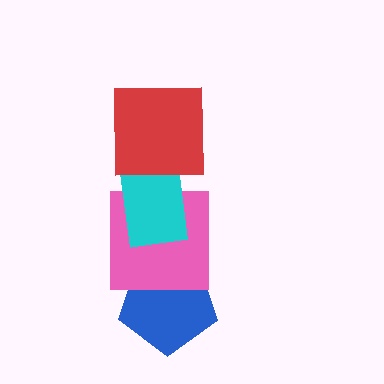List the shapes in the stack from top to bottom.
From top to bottom: the red square, the cyan rectangle, the pink square, the blue pentagon.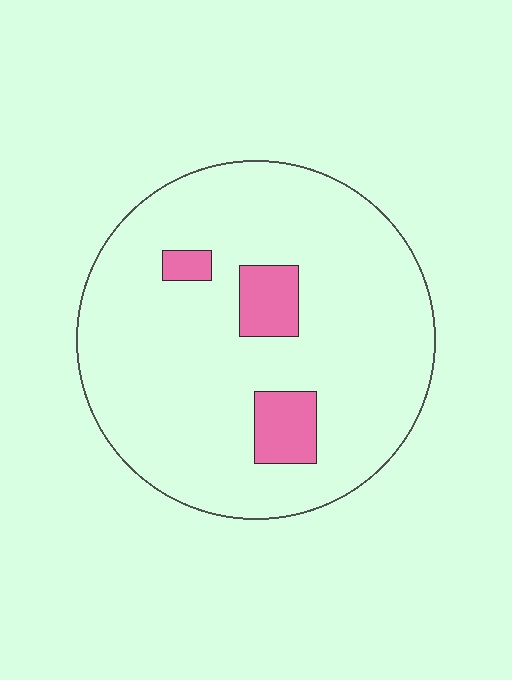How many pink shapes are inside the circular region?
3.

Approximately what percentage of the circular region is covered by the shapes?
Approximately 10%.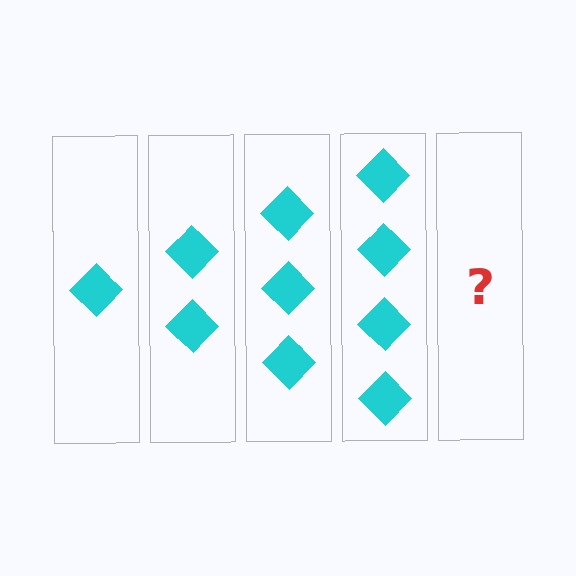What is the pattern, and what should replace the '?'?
The pattern is that each step adds one more diamond. The '?' should be 5 diamonds.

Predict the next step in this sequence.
The next step is 5 diamonds.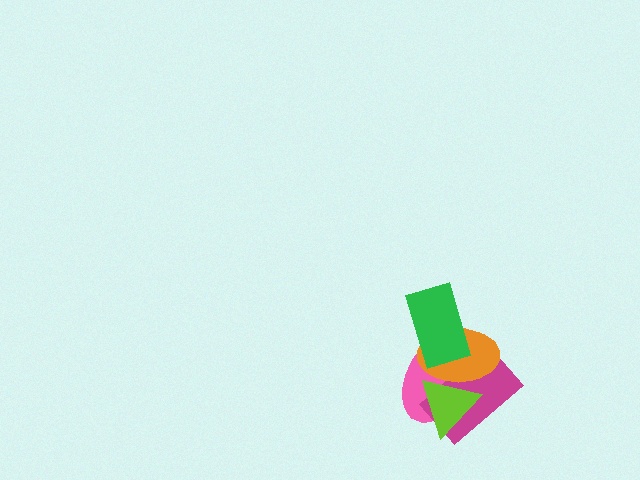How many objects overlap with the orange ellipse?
4 objects overlap with the orange ellipse.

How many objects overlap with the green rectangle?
2 objects overlap with the green rectangle.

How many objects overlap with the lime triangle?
3 objects overlap with the lime triangle.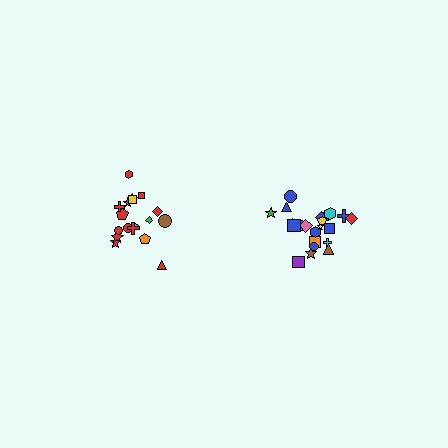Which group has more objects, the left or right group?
The right group.